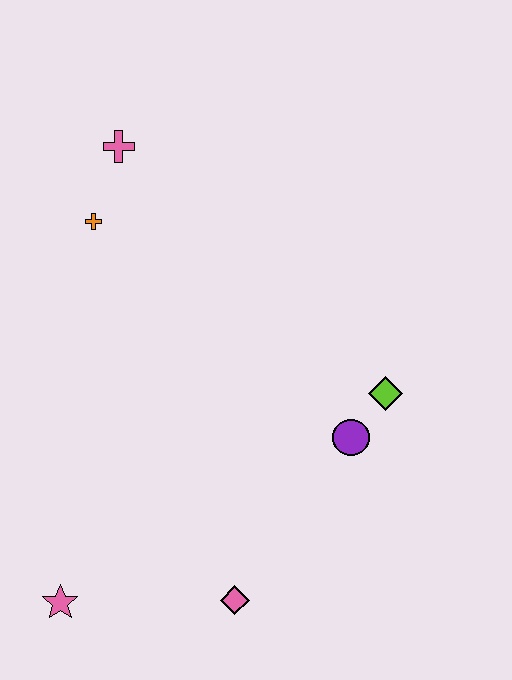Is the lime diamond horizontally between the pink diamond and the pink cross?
No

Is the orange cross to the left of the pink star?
No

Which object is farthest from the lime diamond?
The pink star is farthest from the lime diamond.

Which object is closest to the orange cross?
The pink cross is closest to the orange cross.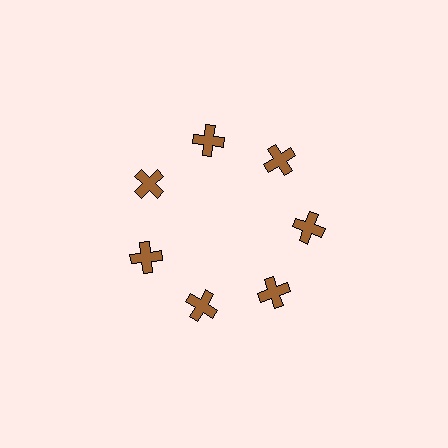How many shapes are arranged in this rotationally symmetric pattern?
There are 7 shapes, arranged in 7 groups of 1.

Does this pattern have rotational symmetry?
Yes, this pattern has 7-fold rotational symmetry. It looks the same after rotating 51 degrees around the center.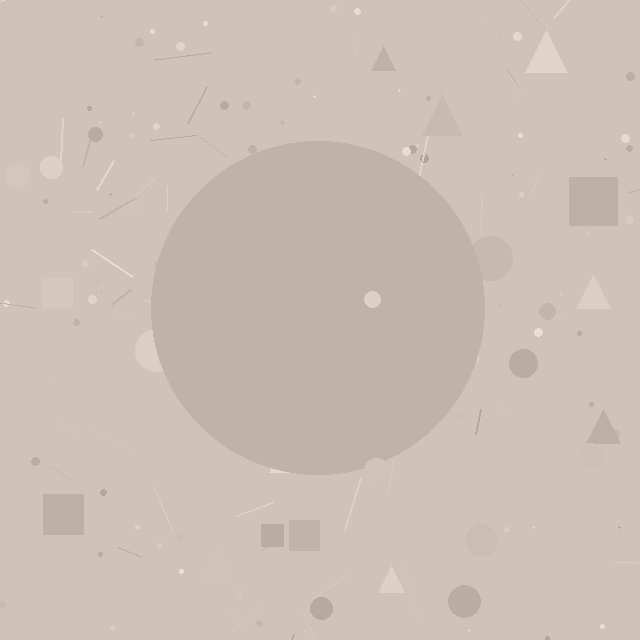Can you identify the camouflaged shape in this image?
The camouflaged shape is a circle.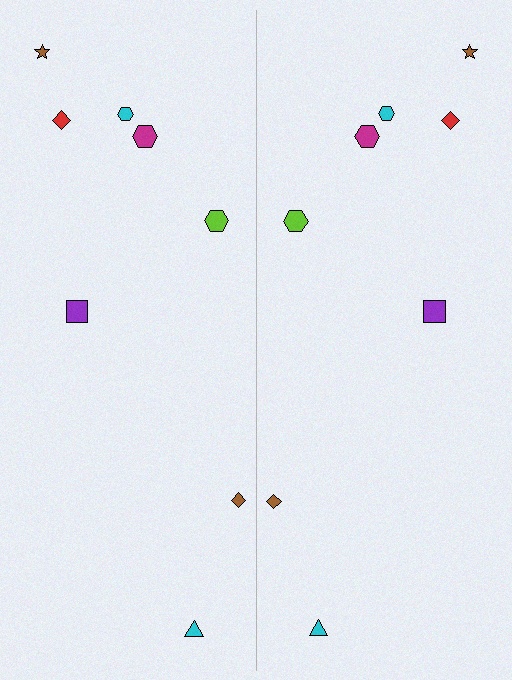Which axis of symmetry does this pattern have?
The pattern has a vertical axis of symmetry running through the center of the image.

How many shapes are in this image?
There are 16 shapes in this image.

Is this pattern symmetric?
Yes, this pattern has bilateral (reflection) symmetry.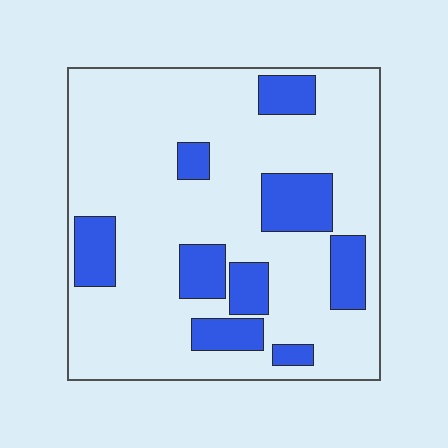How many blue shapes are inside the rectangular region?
9.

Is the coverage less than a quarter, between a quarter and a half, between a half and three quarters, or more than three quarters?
Less than a quarter.